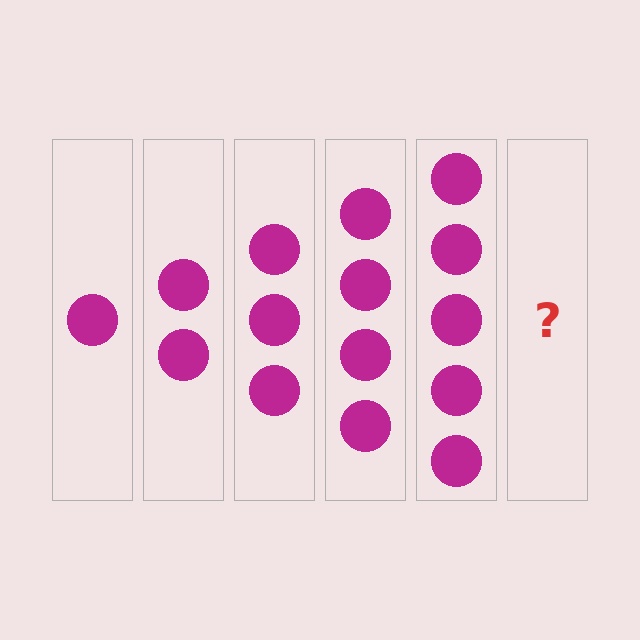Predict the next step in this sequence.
The next step is 6 circles.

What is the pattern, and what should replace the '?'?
The pattern is that each step adds one more circle. The '?' should be 6 circles.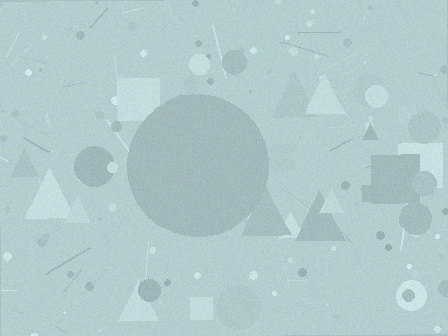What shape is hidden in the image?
A circle is hidden in the image.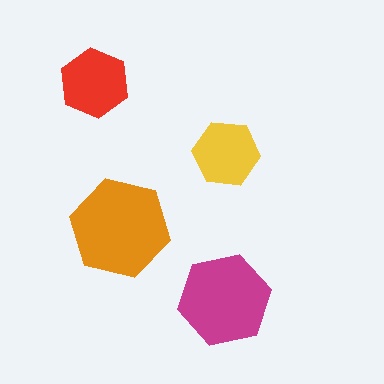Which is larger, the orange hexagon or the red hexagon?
The orange one.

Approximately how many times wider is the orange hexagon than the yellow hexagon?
About 1.5 times wider.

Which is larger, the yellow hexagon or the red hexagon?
The red one.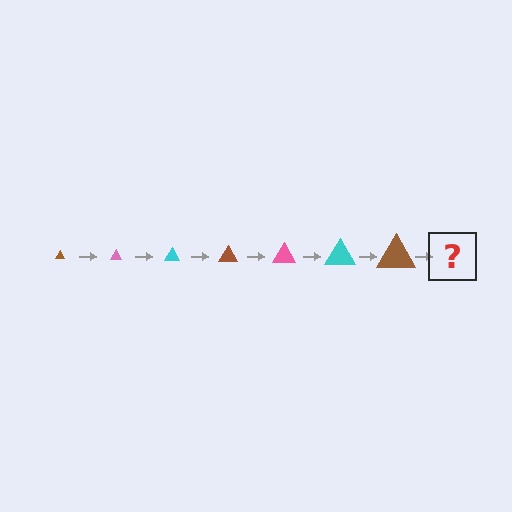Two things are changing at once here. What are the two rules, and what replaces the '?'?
The two rules are that the triangle grows larger each step and the color cycles through brown, pink, and cyan. The '?' should be a pink triangle, larger than the previous one.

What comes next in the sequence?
The next element should be a pink triangle, larger than the previous one.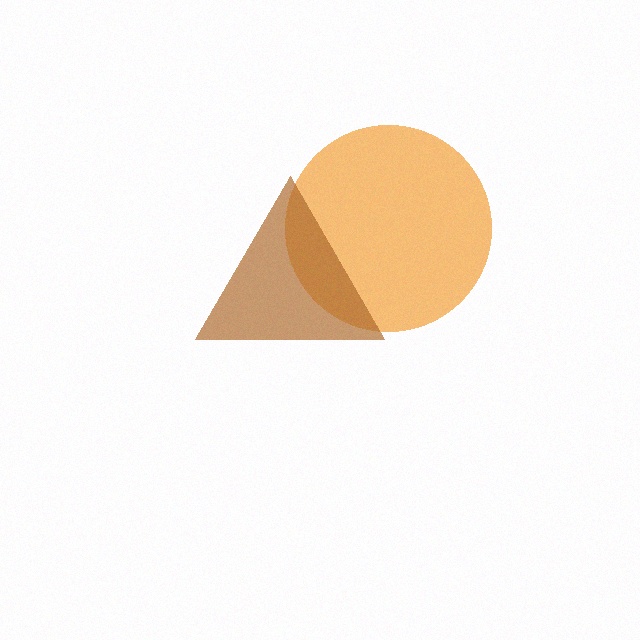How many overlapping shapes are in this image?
There are 2 overlapping shapes in the image.